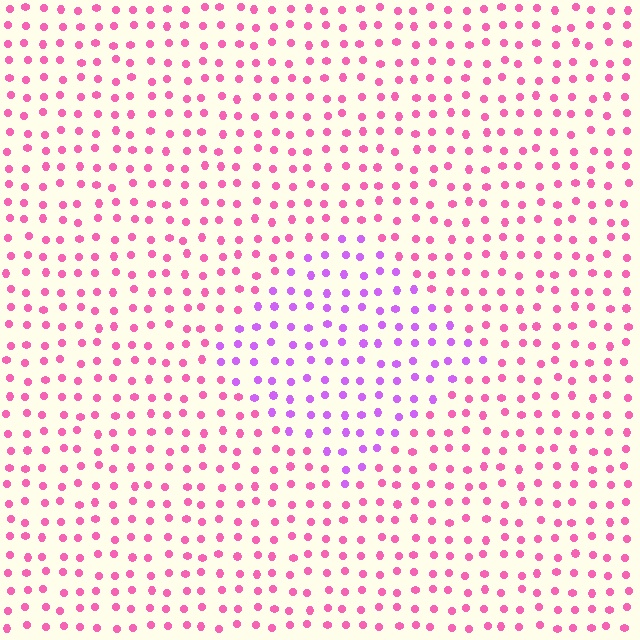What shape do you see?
I see a diamond.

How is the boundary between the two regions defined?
The boundary is defined purely by a slight shift in hue (about 43 degrees). Spacing, size, and orientation are identical on both sides.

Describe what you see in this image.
The image is filled with small pink elements in a uniform arrangement. A diamond-shaped region is visible where the elements are tinted to a slightly different hue, forming a subtle color boundary.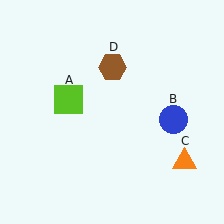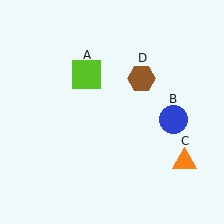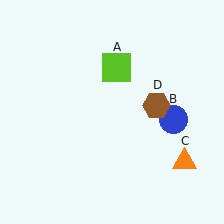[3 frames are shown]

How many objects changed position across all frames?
2 objects changed position: lime square (object A), brown hexagon (object D).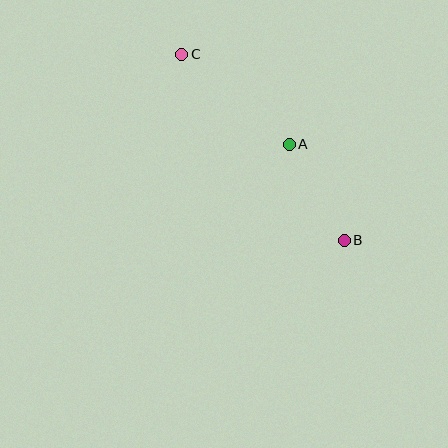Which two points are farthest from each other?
Points B and C are farthest from each other.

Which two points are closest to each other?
Points A and B are closest to each other.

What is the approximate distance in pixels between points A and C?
The distance between A and C is approximately 140 pixels.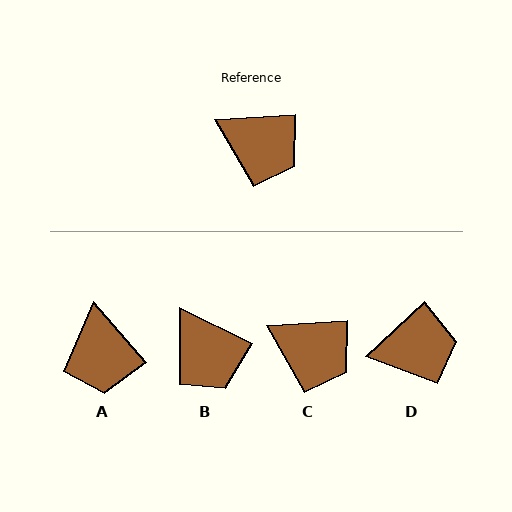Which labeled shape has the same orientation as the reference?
C.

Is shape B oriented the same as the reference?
No, it is off by about 30 degrees.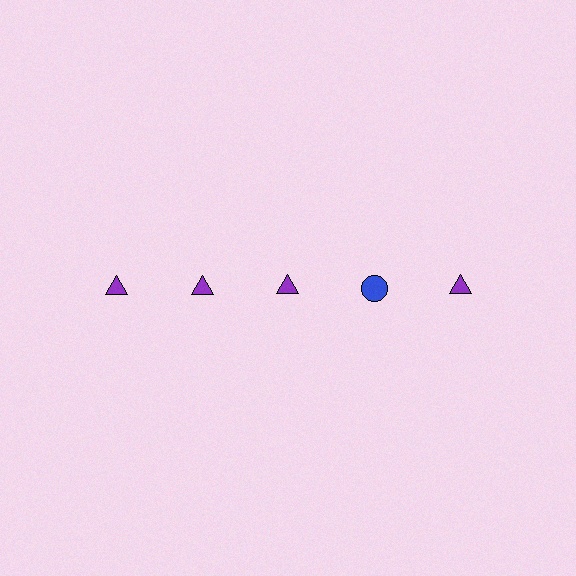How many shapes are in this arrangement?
There are 5 shapes arranged in a grid pattern.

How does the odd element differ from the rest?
It differs in both color (blue instead of purple) and shape (circle instead of triangle).